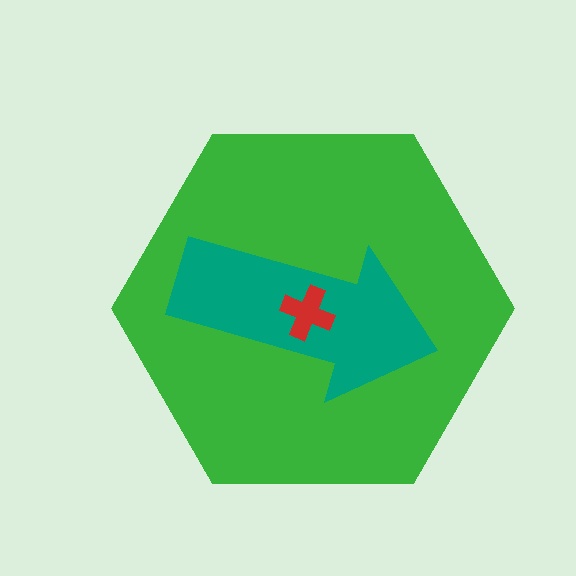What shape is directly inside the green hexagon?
The teal arrow.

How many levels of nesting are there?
3.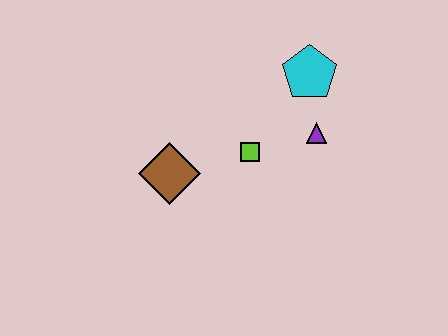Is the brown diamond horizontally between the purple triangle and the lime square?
No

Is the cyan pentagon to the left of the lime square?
No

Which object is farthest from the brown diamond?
The cyan pentagon is farthest from the brown diamond.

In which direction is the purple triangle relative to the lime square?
The purple triangle is to the right of the lime square.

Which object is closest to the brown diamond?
The lime square is closest to the brown diamond.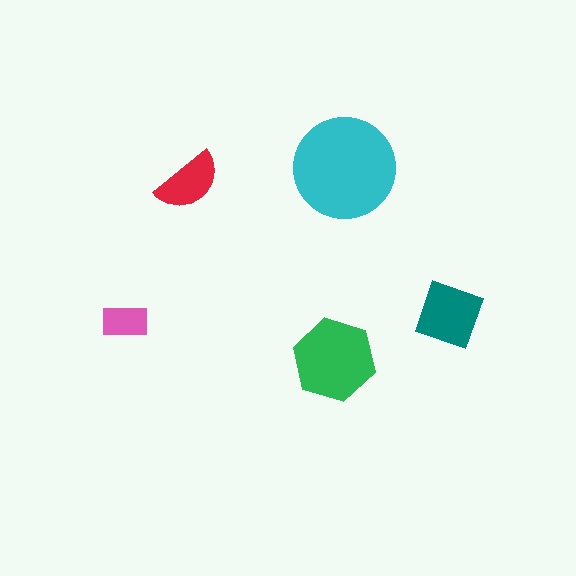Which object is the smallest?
The pink rectangle.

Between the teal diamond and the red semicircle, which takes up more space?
The teal diamond.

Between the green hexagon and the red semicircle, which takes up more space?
The green hexagon.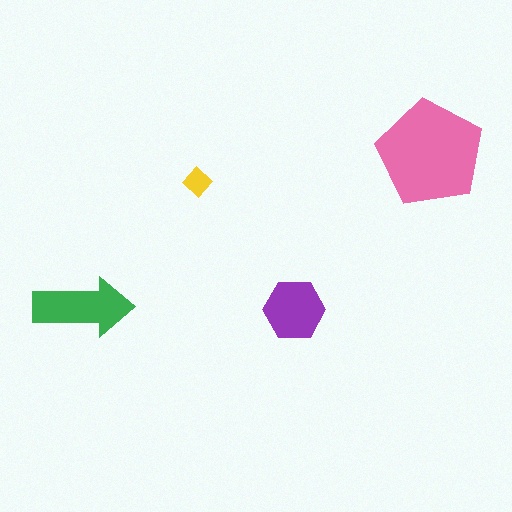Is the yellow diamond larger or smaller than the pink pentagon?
Smaller.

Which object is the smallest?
The yellow diamond.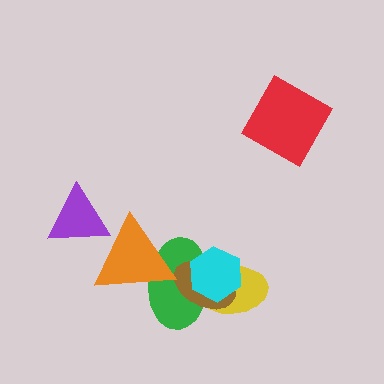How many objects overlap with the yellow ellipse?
3 objects overlap with the yellow ellipse.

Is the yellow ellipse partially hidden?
Yes, it is partially covered by another shape.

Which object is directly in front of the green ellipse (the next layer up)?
The brown ellipse is directly in front of the green ellipse.